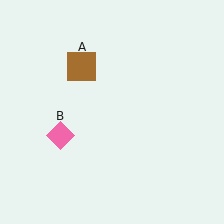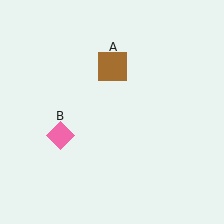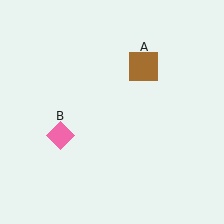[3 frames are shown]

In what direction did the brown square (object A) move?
The brown square (object A) moved right.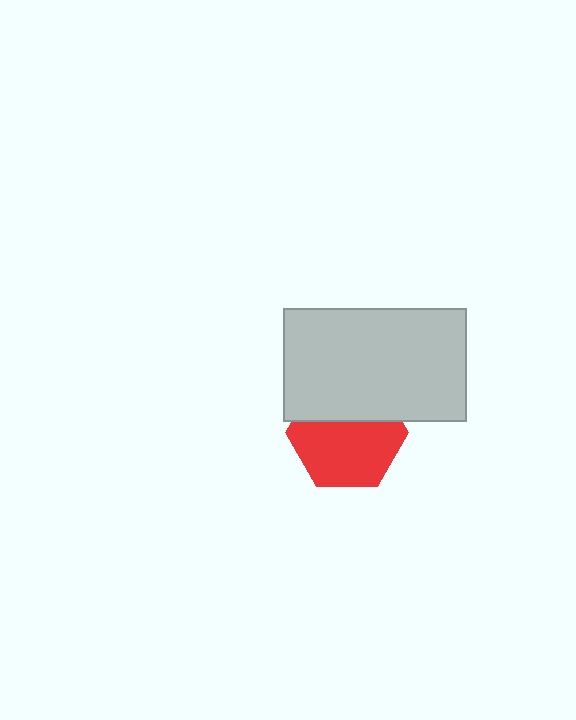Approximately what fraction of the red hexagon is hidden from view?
Roughly 36% of the red hexagon is hidden behind the light gray rectangle.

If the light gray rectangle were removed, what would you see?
You would see the complete red hexagon.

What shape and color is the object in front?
The object in front is a light gray rectangle.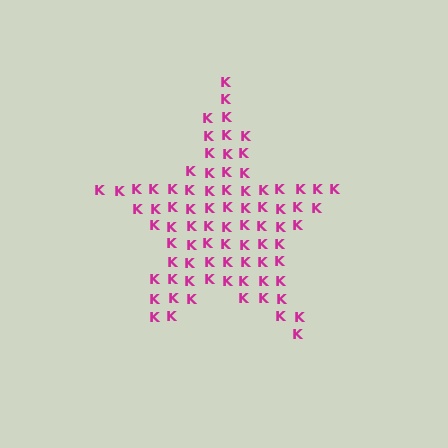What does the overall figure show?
The overall figure shows a star.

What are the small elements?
The small elements are letter K's.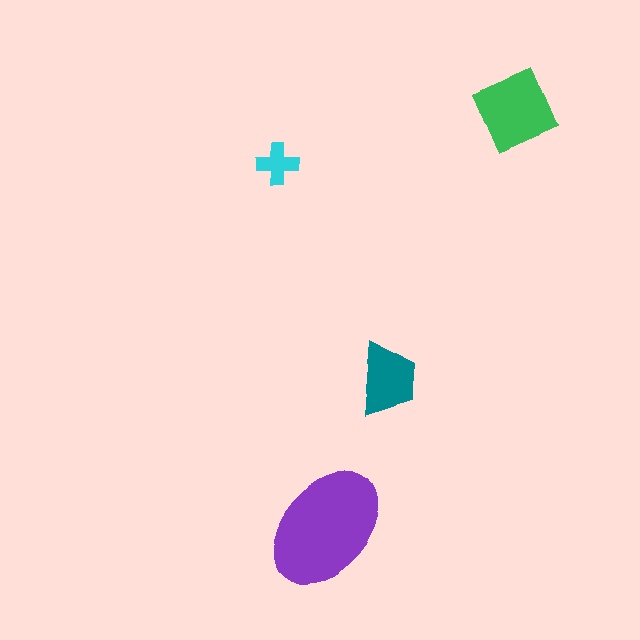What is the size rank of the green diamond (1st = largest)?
2nd.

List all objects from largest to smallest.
The purple ellipse, the green diamond, the teal trapezoid, the cyan cross.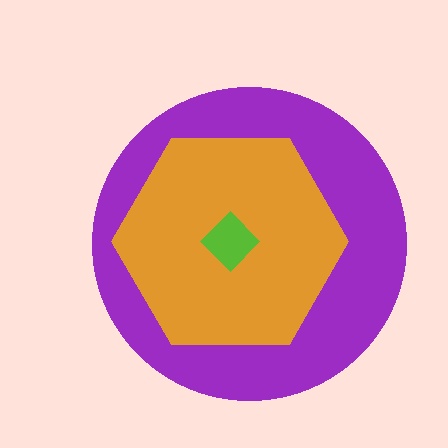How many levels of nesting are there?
3.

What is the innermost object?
The lime diamond.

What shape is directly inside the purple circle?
The orange hexagon.